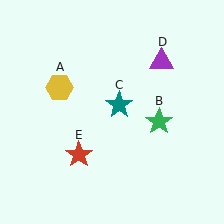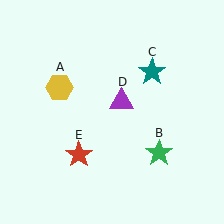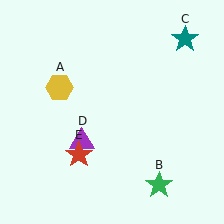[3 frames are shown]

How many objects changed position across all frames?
3 objects changed position: green star (object B), teal star (object C), purple triangle (object D).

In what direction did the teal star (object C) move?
The teal star (object C) moved up and to the right.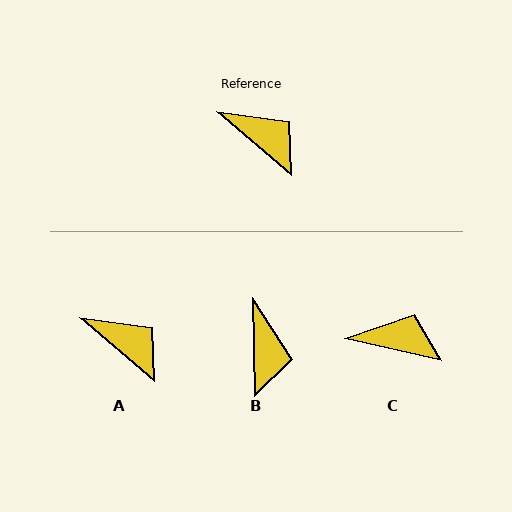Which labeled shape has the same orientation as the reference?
A.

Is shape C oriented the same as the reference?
No, it is off by about 28 degrees.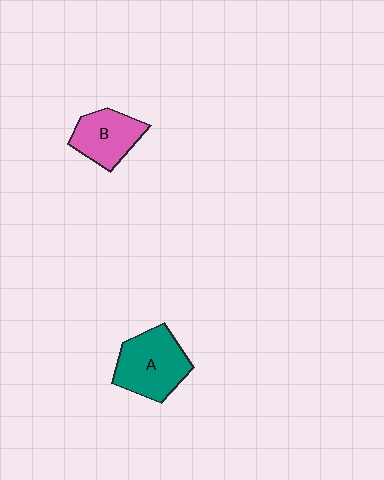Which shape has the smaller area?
Shape B (pink).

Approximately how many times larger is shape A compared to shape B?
Approximately 1.3 times.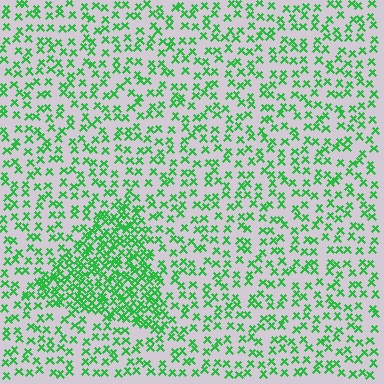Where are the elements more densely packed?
The elements are more densely packed inside the triangle boundary.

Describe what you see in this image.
The image contains small green elements arranged at two different densities. A triangle-shaped region is visible where the elements are more densely packed than the surrounding area.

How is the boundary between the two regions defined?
The boundary is defined by a change in element density (approximately 2.3x ratio). All elements are the same color, size, and shape.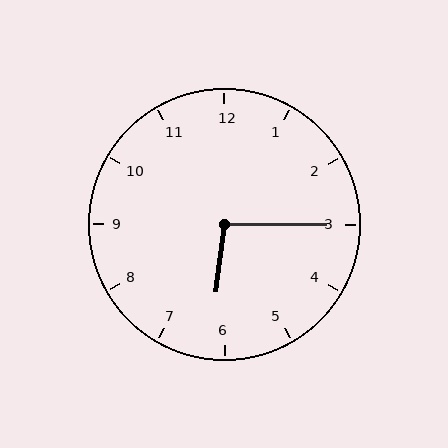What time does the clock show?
6:15.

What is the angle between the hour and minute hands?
Approximately 98 degrees.